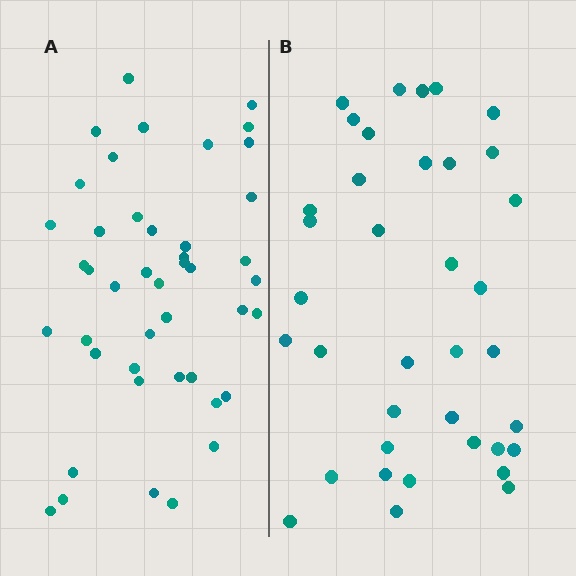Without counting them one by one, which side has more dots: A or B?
Region A (the left region) has more dots.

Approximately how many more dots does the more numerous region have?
Region A has roughly 8 or so more dots than region B.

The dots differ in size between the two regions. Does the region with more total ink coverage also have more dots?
No. Region B has more total ink coverage because its dots are larger, but region A actually contains more individual dots. Total area can be misleading — the number of items is what matters here.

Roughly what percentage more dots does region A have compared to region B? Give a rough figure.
About 20% more.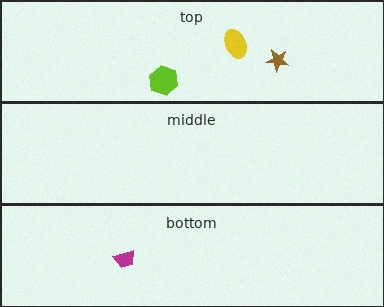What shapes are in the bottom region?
The magenta trapezoid.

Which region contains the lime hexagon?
The top region.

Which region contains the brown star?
The top region.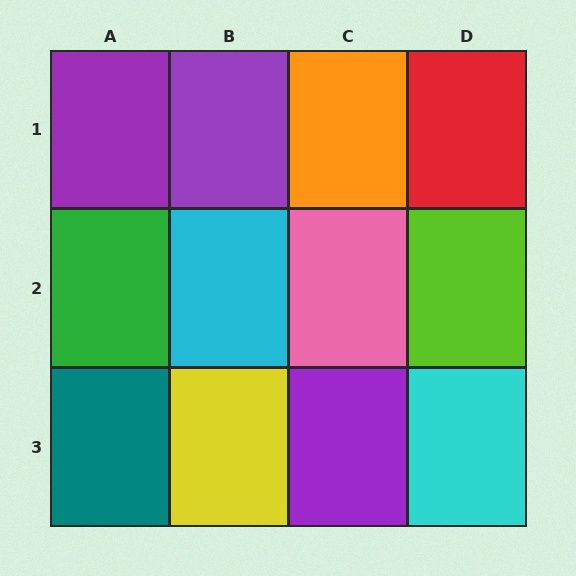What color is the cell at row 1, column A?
Purple.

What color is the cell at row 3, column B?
Yellow.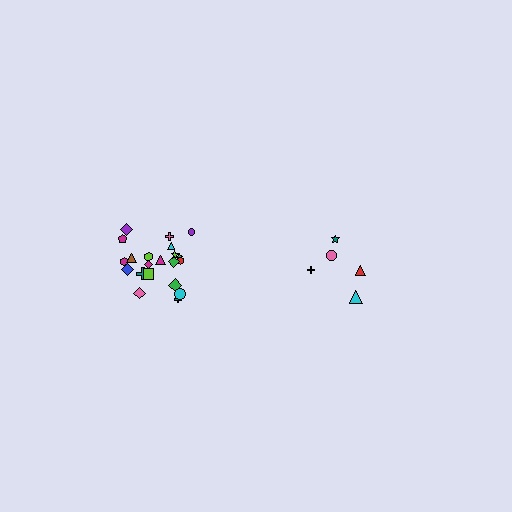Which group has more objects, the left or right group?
The left group.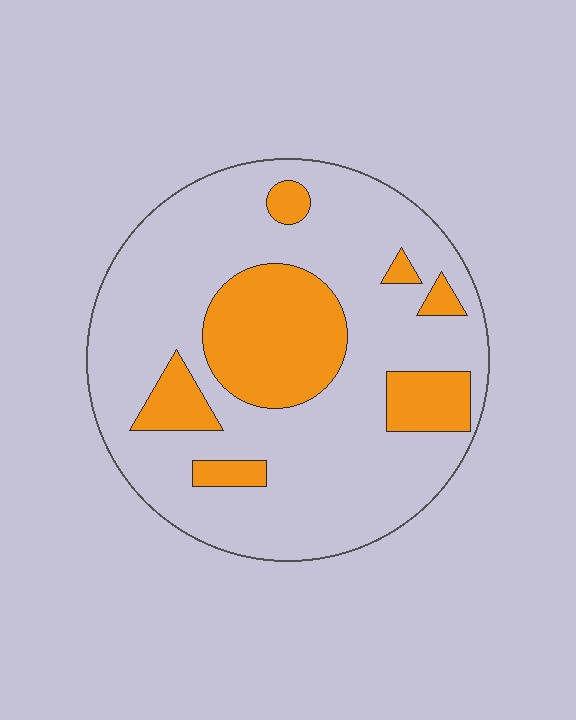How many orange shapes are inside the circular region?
7.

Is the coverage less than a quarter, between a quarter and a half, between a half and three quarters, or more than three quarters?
Less than a quarter.